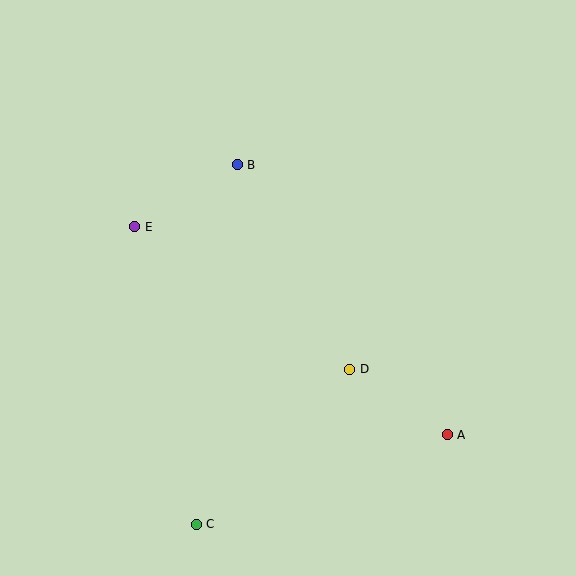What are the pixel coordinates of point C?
Point C is at (196, 524).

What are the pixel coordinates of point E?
Point E is at (135, 227).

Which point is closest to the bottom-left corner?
Point C is closest to the bottom-left corner.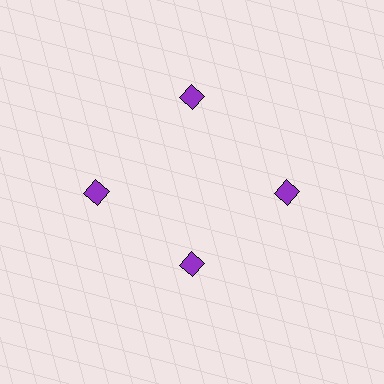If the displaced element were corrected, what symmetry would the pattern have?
It would have 4-fold rotational symmetry — the pattern would map onto itself every 90 degrees.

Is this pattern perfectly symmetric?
No. The 4 purple diamonds are arranged in a ring, but one element near the 6 o'clock position is pulled inward toward the center, breaking the 4-fold rotational symmetry.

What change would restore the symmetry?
The symmetry would be restored by moving it outward, back onto the ring so that all 4 diamonds sit at equal angles and equal distance from the center.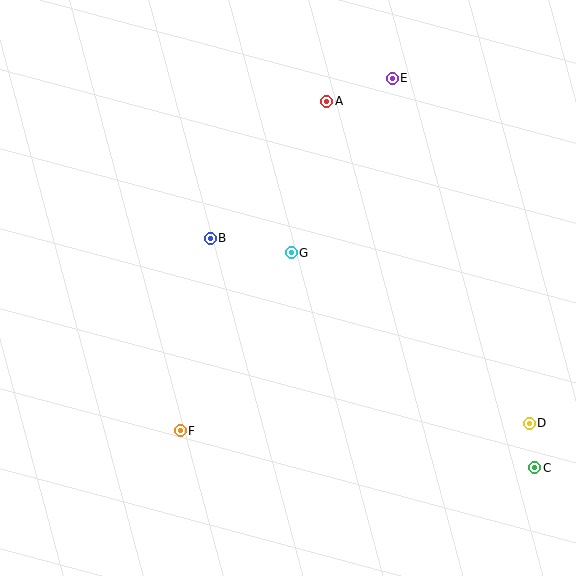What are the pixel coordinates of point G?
Point G is at (291, 253).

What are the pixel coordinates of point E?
Point E is at (392, 78).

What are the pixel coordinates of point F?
Point F is at (180, 431).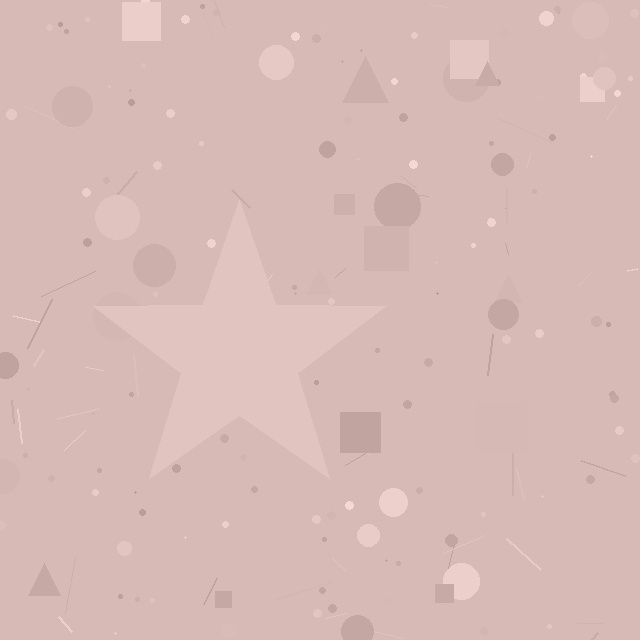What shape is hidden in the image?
A star is hidden in the image.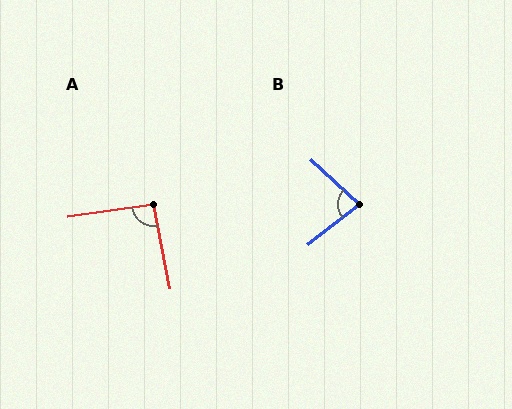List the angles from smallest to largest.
B (81°), A (93°).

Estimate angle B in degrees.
Approximately 81 degrees.